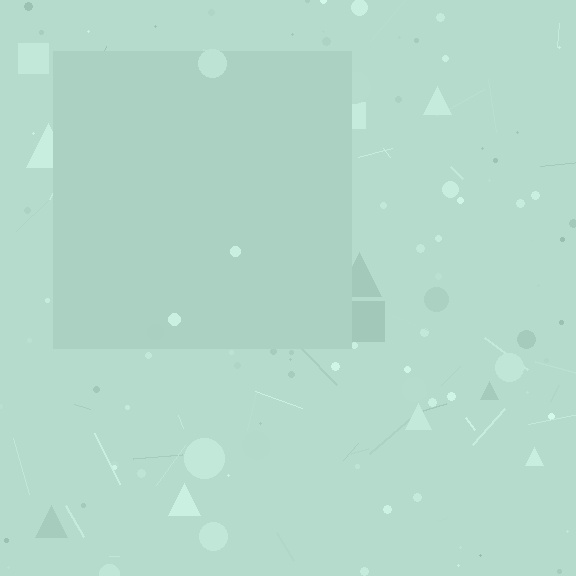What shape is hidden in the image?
A square is hidden in the image.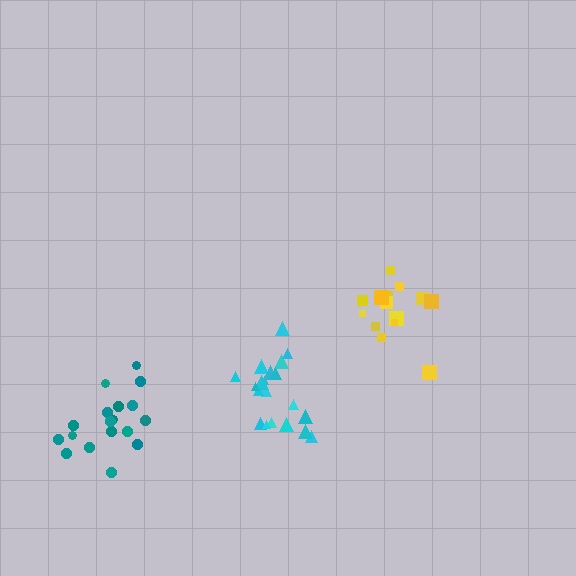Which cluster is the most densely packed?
Teal.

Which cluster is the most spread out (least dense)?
Cyan.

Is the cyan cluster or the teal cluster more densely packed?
Teal.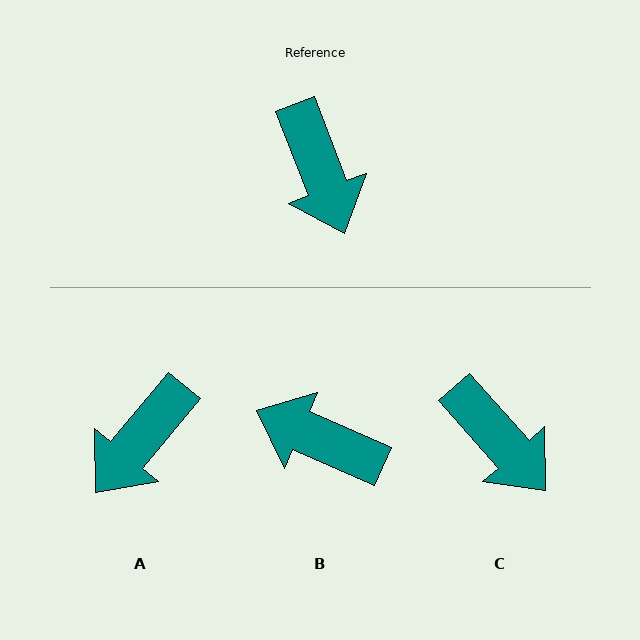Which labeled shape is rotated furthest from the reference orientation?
B, about 135 degrees away.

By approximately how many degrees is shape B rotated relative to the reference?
Approximately 135 degrees clockwise.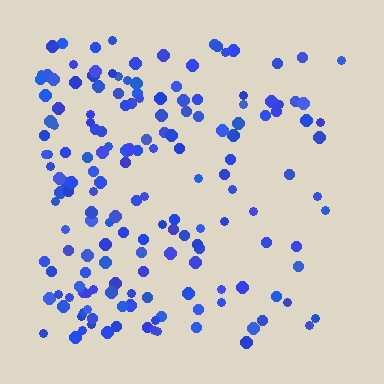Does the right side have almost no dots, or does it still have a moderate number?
Still a moderate number, just noticeably fewer than the left.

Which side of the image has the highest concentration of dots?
The left.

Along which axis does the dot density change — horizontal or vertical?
Horizontal.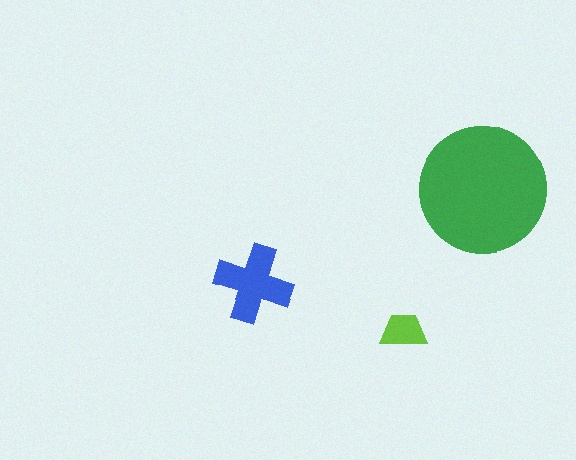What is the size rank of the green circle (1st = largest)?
1st.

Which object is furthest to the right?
The green circle is rightmost.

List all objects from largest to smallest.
The green circle, the blue cross, the lime trapezoid.